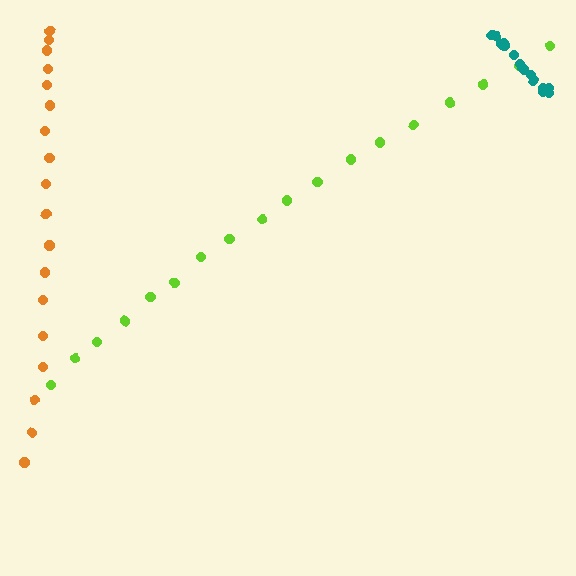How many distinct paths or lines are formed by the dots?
There are 3 distinct paths.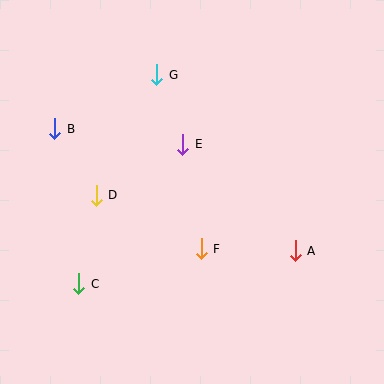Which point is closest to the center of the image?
Point E at (183, 144) is closest to the center.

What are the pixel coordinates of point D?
Point D is at (96, 195).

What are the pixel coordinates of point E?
Point E is at (183, 144).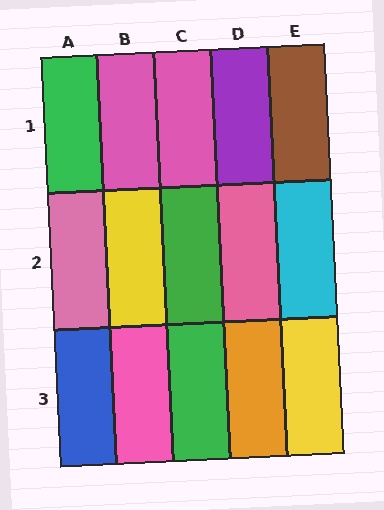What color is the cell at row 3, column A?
Blue.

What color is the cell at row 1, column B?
Pink.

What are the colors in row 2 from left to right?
Pink, yellow, green, pink, cyan.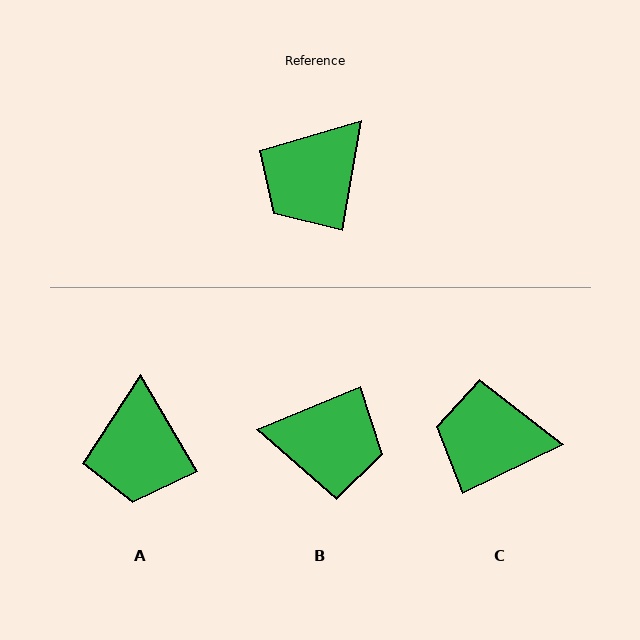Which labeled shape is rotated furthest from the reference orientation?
B, about 122 degrees away.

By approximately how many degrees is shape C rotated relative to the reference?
Approximately 55 degrees clockwise.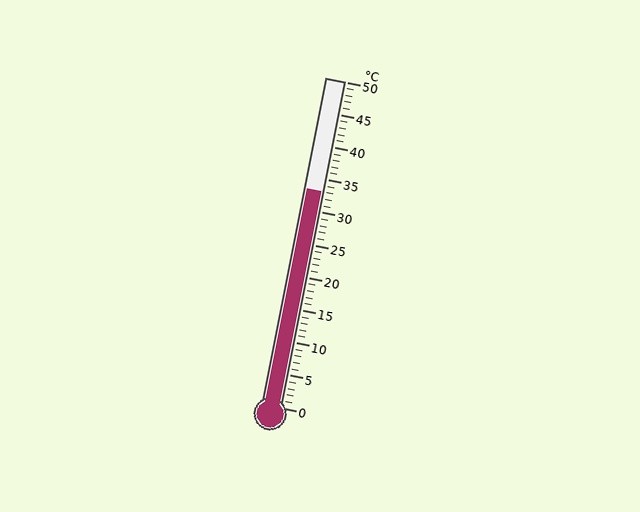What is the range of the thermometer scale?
The thermometer scale ranges from 0°C to 50°C.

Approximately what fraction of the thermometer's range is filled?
The thermometer is filled to approximately 65% of its range.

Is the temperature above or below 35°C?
The temperature is below 35°C.